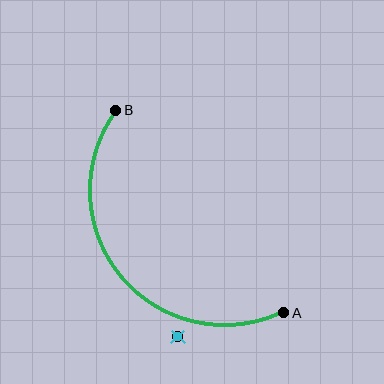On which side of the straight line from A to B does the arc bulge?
The arc bulges below and to the left of the straight line connecting A and B.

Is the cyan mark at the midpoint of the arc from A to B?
No — the cyan mark does not lie on the arc at all. It sits slightly outside the curve.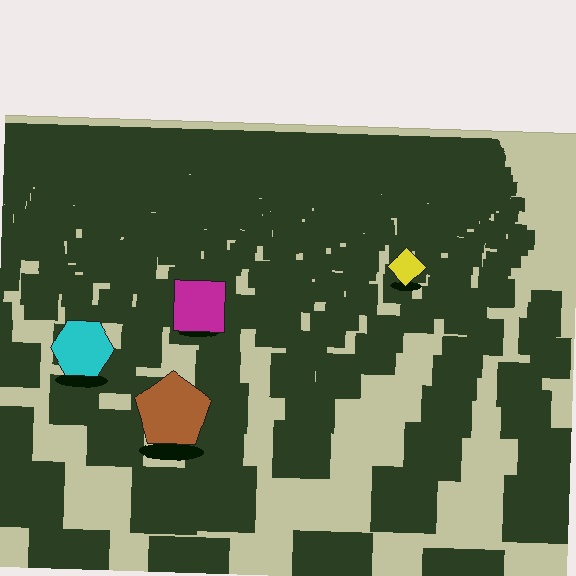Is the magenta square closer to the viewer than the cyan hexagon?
No. The cyan hexagon is closer — you can tell from the texture gradient: the ground texture is coarser near it.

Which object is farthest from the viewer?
The yellow diamond is farthest from the viewer. It appears smaller and the ground texture around it is denser.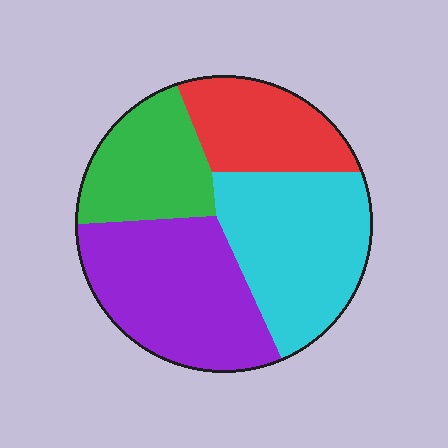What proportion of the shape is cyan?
Cyan covers roughly 30% of the shape.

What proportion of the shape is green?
Green covers about 20% of the shape.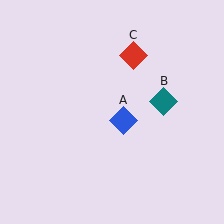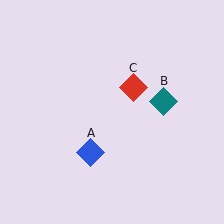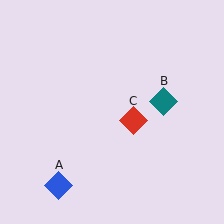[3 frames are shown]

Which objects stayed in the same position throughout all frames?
Teal diamond (object B) remained stationary.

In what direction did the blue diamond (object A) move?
The blue diamond (object A) moved down and to the left.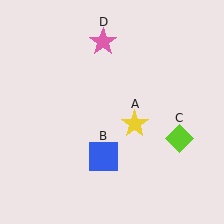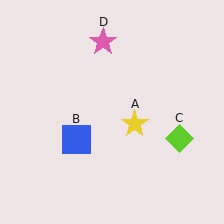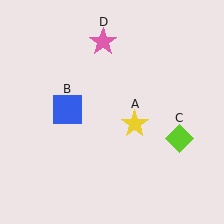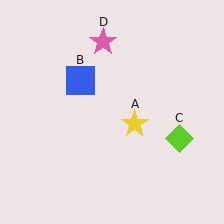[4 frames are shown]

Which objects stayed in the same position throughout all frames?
Yellow star (object A) and lime diamond (object C) and pink star (object D) remained stationary.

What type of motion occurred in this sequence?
The blue square (object B) rotated clockwise around the center of the scene.